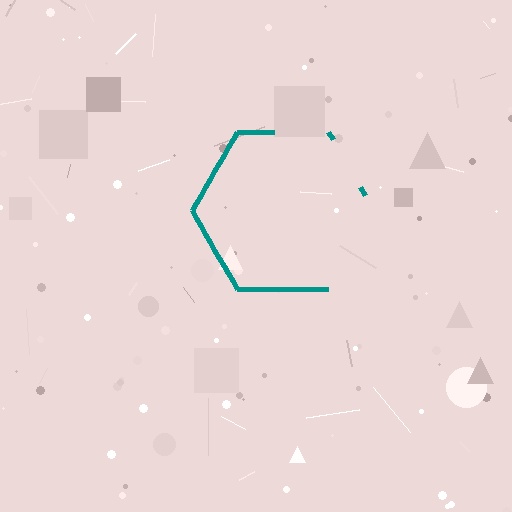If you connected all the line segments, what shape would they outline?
They would outline a hexagon.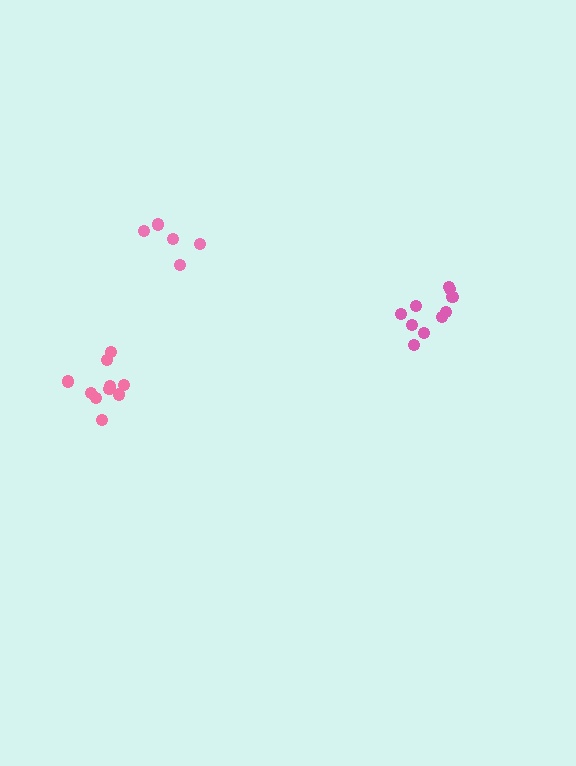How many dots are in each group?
Group 1: 10 dots, Group 2: 10 dots, Group 3: 5 dots (25 total).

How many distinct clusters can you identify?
There are 3 distinct clusters.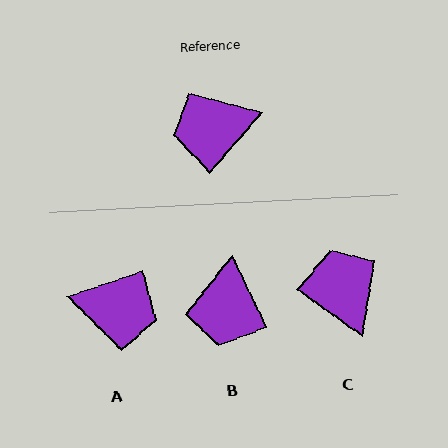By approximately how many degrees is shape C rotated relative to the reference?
Approximately 84 degrees clockwise.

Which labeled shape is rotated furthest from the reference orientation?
A, about 151 degrees away.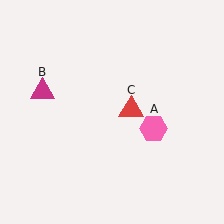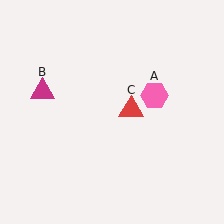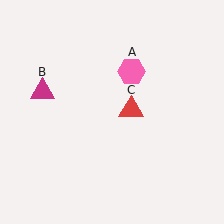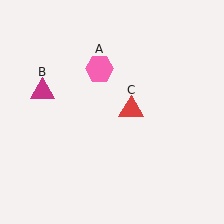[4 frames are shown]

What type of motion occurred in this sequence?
The pink hexagon (object A) rotated counterclockwise around the center of the scene.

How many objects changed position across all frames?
1 object changed position: pink hexagon (object A).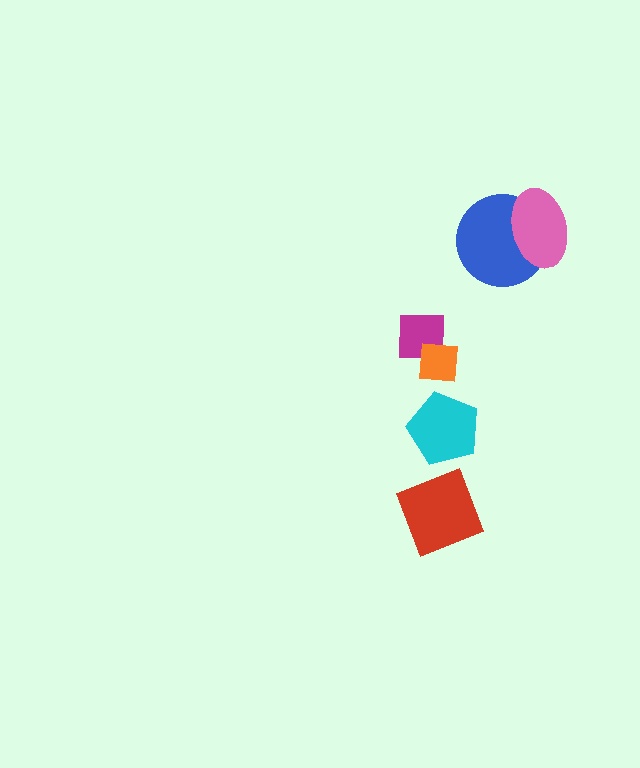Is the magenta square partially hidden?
Yes, it is partially covered by another shape.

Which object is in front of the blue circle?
The pink ellipse is in front of the blue circle.